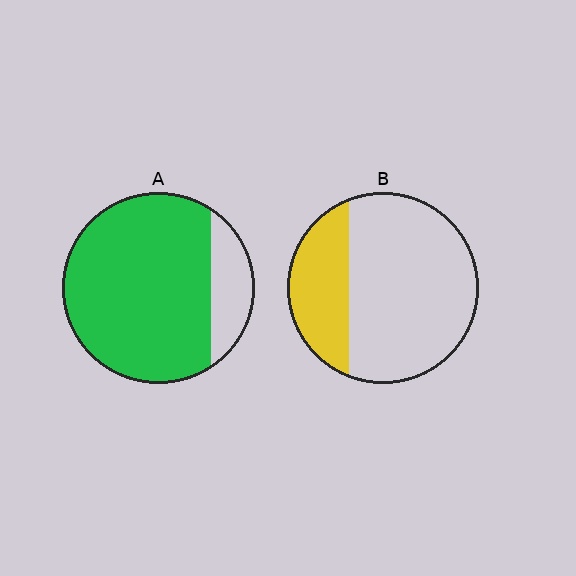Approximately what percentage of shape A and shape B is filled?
A is approximately 85% and B is approximately 30%.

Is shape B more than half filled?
No.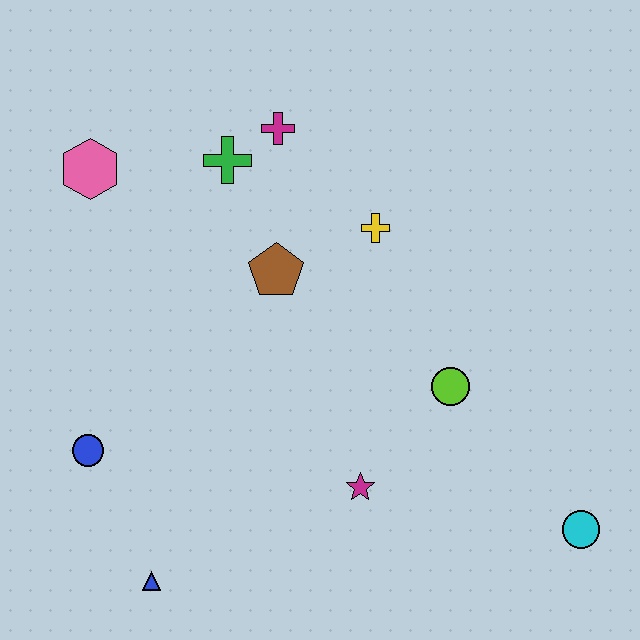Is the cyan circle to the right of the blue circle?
Yes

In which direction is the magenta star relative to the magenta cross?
The magenta star is below the magenta cross.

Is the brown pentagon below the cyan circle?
No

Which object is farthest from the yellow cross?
The blue triangle is farthest from the yellow cross.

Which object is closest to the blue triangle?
The blue circle is closest to the blue triangle.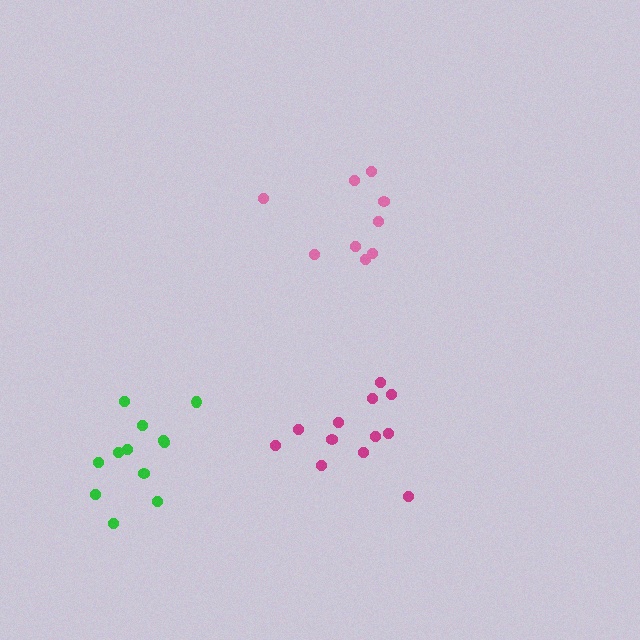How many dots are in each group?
Group 1: 9 dots, Group 2: 12 dots, Group 3: 12 dots (33 total).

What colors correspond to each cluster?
The clusters are colored: pink, magenta, green.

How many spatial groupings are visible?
There are 3 spatial groupings.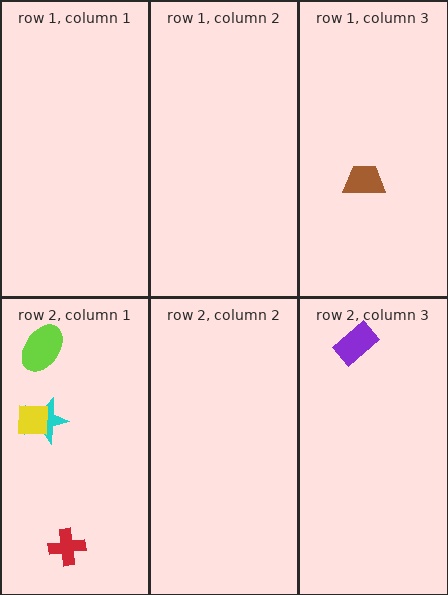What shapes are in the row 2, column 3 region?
The purple rectangle.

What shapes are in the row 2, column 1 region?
The cyan star, the red cross, the yellow square, the lime ellipse.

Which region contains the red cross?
The row 2, column 1 region.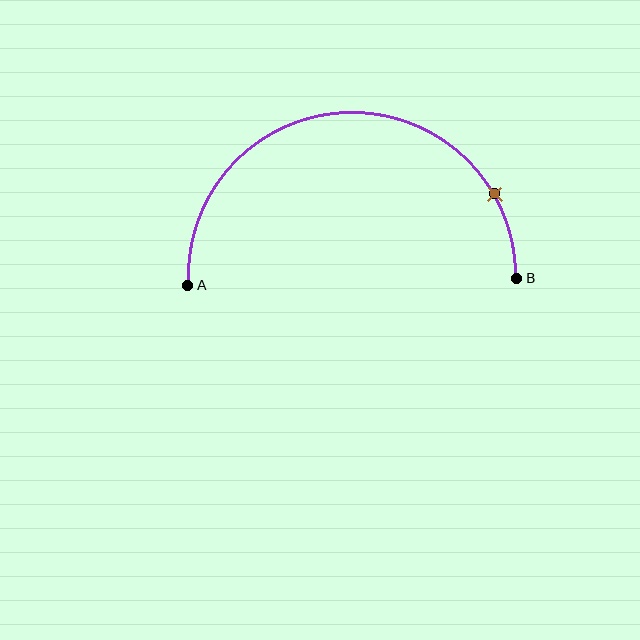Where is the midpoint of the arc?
The arc midpoint is the point on the curve farthest from the straight line joining A and B. It sits above that line.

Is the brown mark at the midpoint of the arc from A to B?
No. The brown mark lies on the arc but is closer to endpoint B. The arc midpoint would be at the point on the curve equidistant along the arc from both A and B.